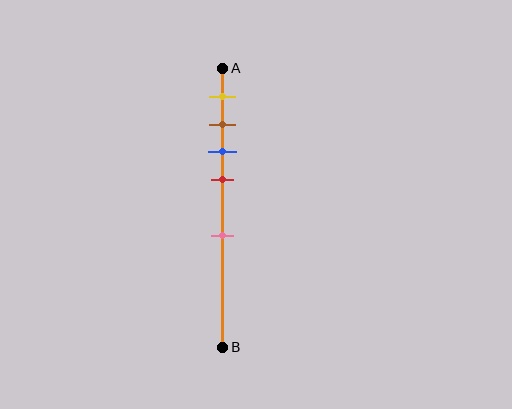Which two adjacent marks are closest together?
The brown and blue marks are the closest adjacent pair.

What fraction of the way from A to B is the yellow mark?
The yellow mark is approximately 10% (0.1) of the way from A to B.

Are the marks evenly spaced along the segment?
No, the marks are not evenly spaced.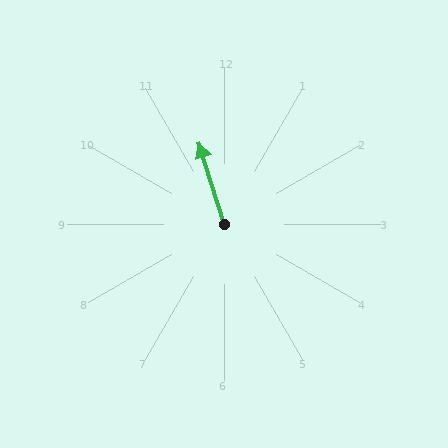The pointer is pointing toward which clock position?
Roughly 11 o'clock.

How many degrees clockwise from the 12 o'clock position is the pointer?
Approximately 343 degrees.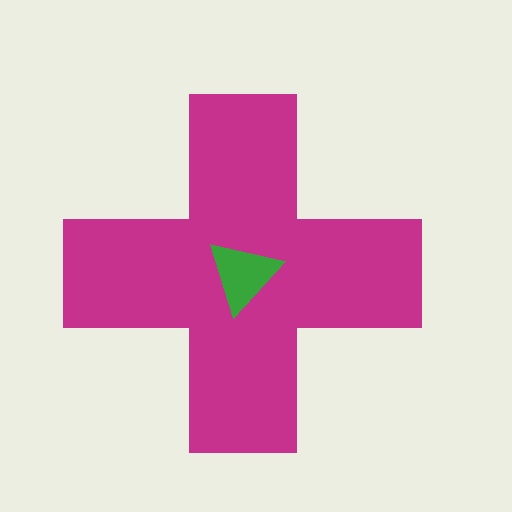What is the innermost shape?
The green triangle.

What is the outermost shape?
The magenta cross.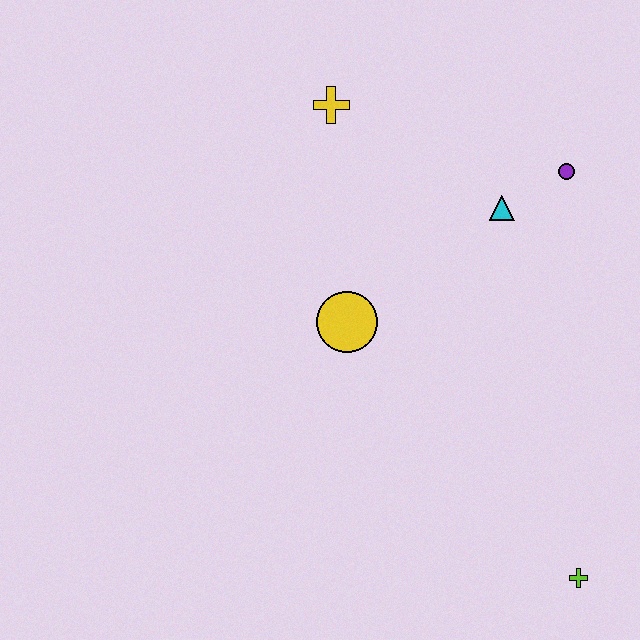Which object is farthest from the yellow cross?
The lime cross is farthest from the yellow cross.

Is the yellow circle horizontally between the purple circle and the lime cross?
No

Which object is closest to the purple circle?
The cyan triangle is closest to the purple circle.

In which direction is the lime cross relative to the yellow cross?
The lime cross is below the yellow cross.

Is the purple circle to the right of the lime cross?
No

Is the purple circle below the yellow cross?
Yes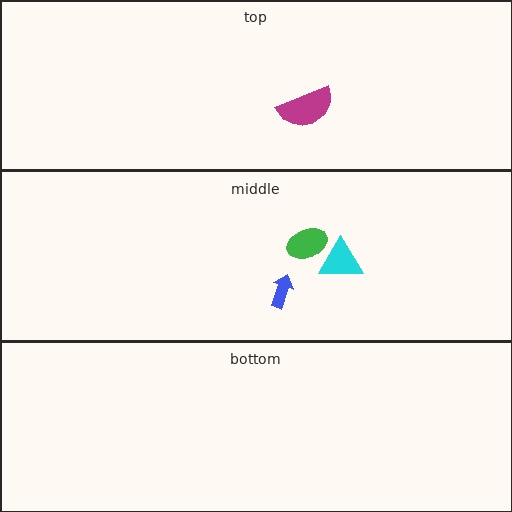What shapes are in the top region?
The magenta semicircle.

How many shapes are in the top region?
1.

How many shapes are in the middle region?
3.